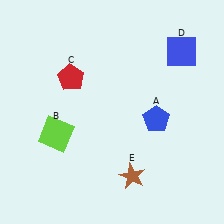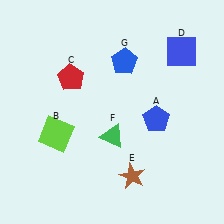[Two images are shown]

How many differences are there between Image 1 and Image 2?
There are 2 differences between the two images.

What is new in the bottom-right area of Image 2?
A green triangle (F) was added in the bottom-right area of Image 2.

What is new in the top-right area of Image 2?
A blue pentagon (G) was added in the top-right area of Image 2.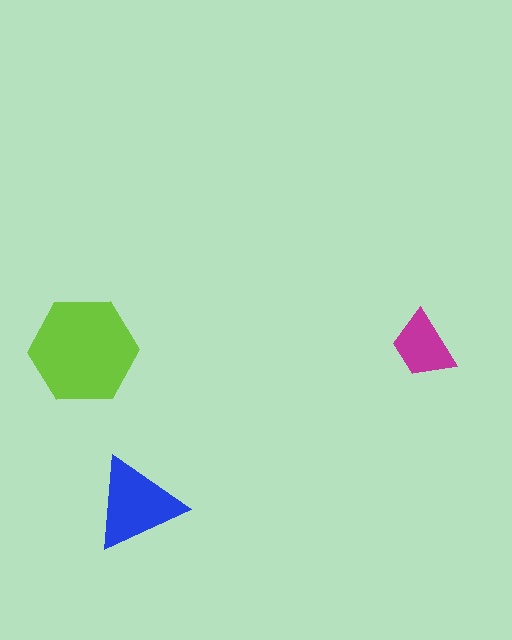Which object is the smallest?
The magenta trapezoid.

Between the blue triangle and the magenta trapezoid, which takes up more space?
The blue triangle.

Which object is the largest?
The lime hexagon.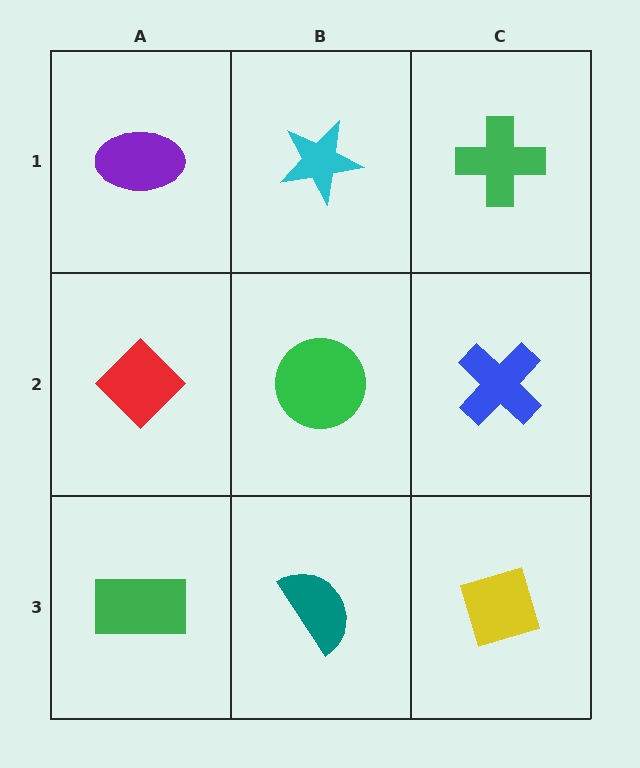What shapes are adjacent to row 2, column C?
A green cross (row 1, column C), a yellow diamond (row 3, column C), a green circle (row 2, column B).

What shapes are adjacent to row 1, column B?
A green circle (row 2, column B), a purple ellipse (row 1, column A), a green cross (row 1, column C).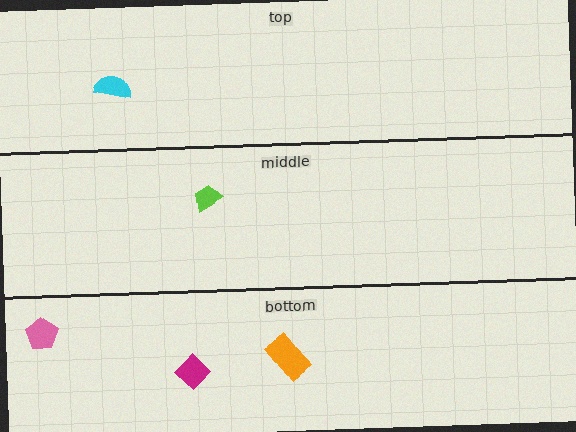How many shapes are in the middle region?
1.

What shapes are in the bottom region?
The pink pentagon, the magenta diamond, the orange rectangle.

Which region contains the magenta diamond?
The bottom region.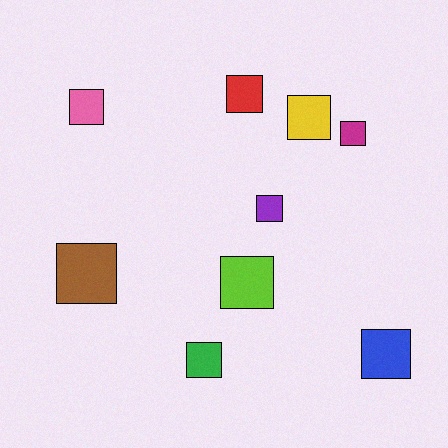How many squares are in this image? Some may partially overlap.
There are 9 squares.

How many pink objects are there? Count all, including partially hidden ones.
There is 1 pink object.